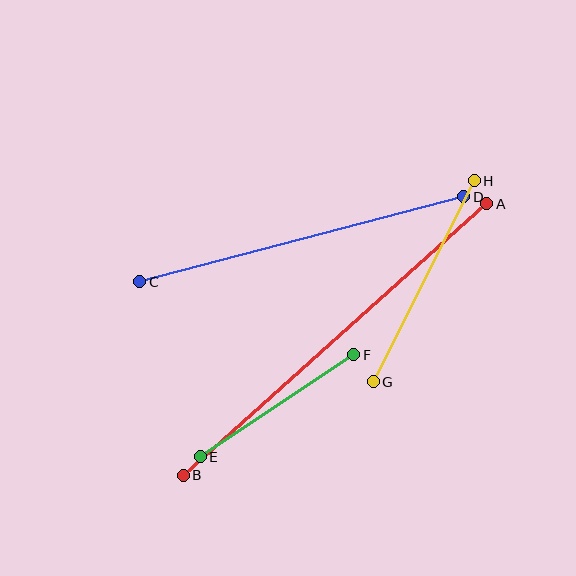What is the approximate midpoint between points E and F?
The midpoint is at approximately (277, 406) pixels.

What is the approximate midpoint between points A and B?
The midpoint is at approximately (335, 339) pixels.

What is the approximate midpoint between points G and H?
The midpoint is at approximately (424, 281) pixels.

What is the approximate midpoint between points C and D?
The midpoint is at approximately (302, 239) pixels.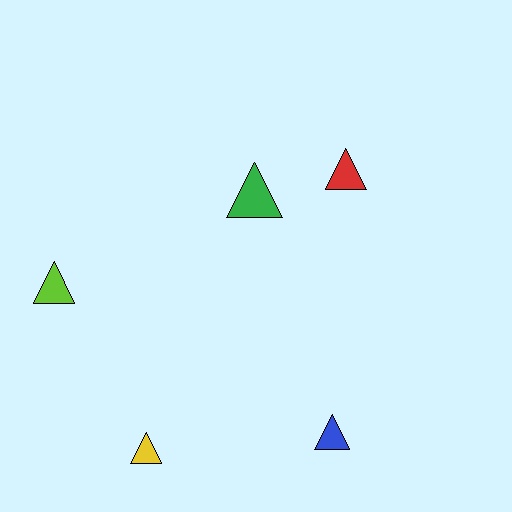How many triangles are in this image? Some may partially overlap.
There are 5 triangles.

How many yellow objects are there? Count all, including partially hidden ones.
There is 1 yellow object.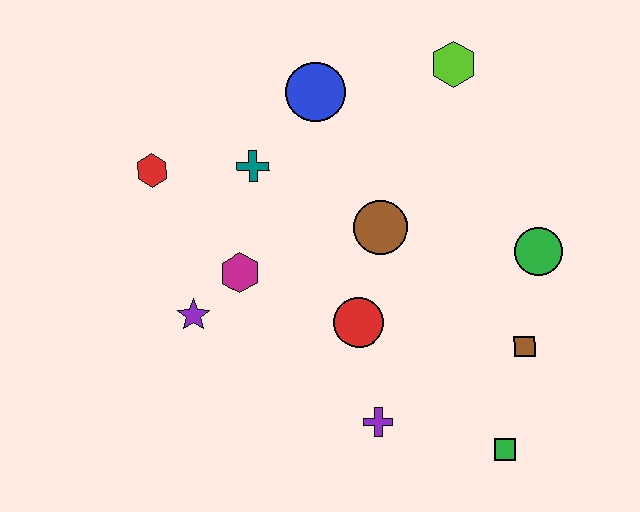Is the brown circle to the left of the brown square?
Yes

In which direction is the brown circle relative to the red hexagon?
The brown circle is to the right of the red hexagon.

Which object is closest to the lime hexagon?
The blue circle is closest to the lime hexagon.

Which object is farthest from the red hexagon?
The green square is farthest from the red hexagon.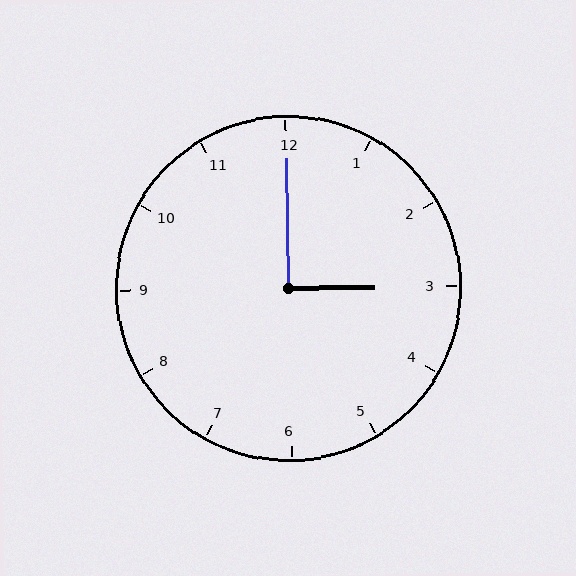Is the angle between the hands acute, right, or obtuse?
It is right.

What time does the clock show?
3:00.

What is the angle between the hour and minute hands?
Approximately 90 degrees.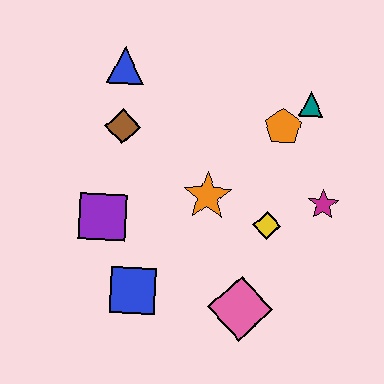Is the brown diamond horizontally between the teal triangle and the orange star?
No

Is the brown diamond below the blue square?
No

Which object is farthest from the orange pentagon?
The blue square is farthest from the orange pentagon.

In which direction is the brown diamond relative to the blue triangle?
The brown diamond is below the blue triangle.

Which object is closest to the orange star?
The yellow diamond is closest to the orange star.